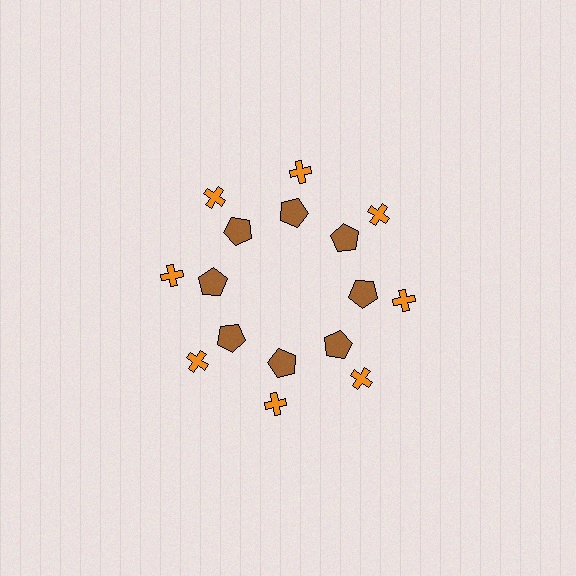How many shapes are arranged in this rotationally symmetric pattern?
There are 16 shapes, arranged in 8 groups of 2.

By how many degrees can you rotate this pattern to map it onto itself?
The pattern maps onto itself every 45 degrees of rotation.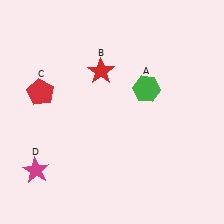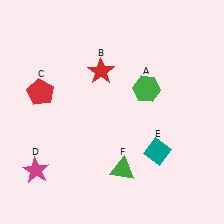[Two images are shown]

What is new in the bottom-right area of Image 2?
A teal diamond (E) was added in the bottom-right area of Image 2.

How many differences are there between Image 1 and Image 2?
There are 2 differences between the two images.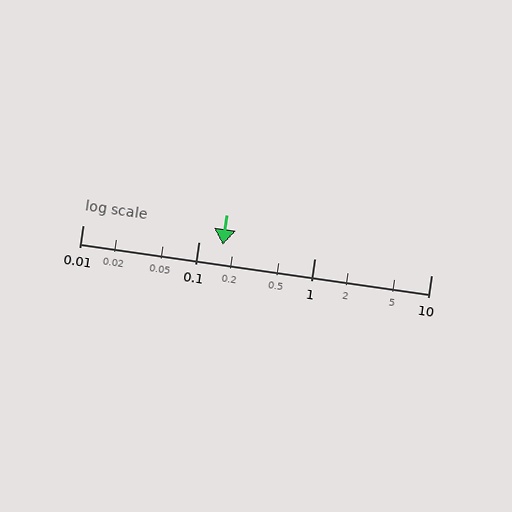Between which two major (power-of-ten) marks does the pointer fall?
The pointer is between 0.1 and 1.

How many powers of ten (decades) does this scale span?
The scale spans 3 decades, from 0.01 to 10.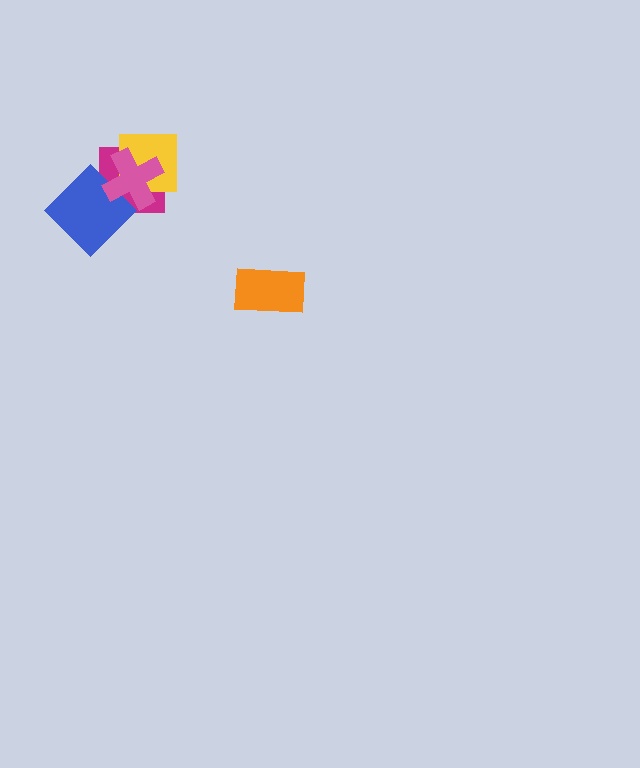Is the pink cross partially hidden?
No, no other shape covers it.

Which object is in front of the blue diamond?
The pink cross is in front of the blue diamond.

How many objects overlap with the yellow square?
2 objects overlap with the yellow square.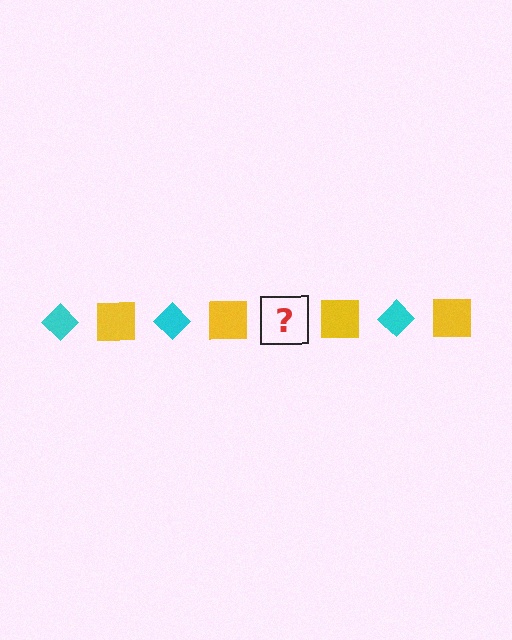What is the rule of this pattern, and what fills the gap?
The rule is that the pattern alternates between cyan diamond and yellow square. The gap should be filled with a cyan diamond.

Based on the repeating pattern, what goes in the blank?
The blank should be a cyan diamond.